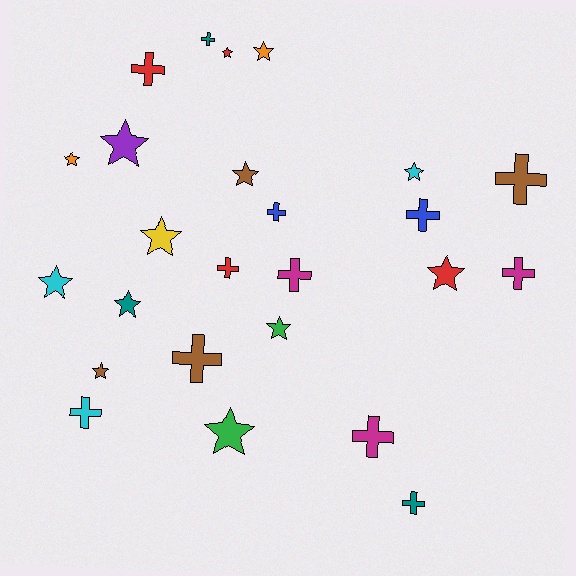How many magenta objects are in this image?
There are 3 magenta objects.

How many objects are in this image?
There are 25 objects.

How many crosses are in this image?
There are 12 crosses.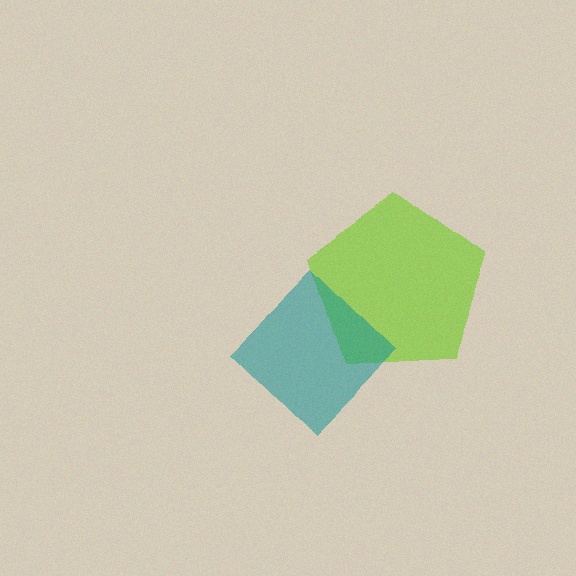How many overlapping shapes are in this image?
There are 2 overlapping shapes in the image.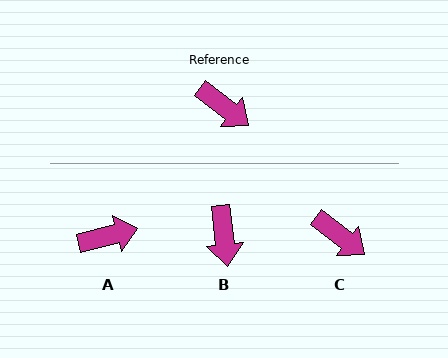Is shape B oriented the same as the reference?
No, it is off by about 46 degrees.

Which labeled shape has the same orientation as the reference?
C.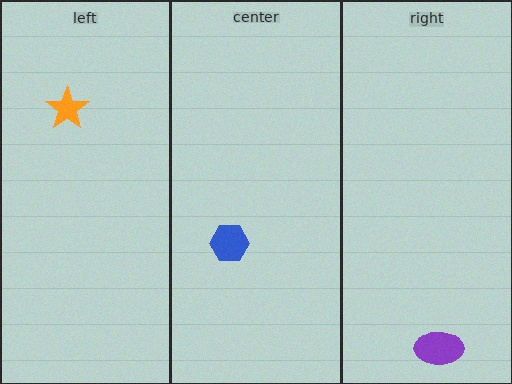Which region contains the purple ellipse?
The right region.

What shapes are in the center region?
The blue hexagon.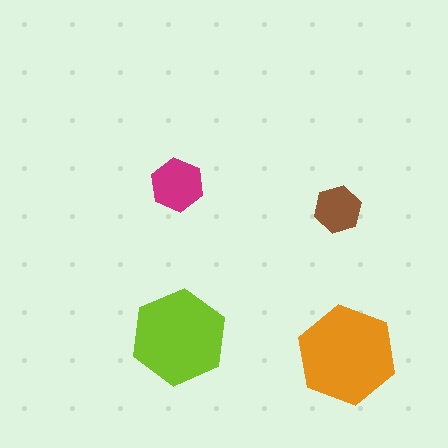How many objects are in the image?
There are 4 objects in the image.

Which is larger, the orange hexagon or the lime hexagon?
The orange one.